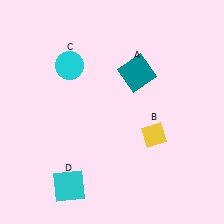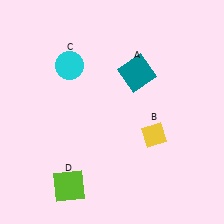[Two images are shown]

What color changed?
The square (D) changed from cyan in Image 1 to lime in Image 2.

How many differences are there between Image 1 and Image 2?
There is 1 difference between the two images.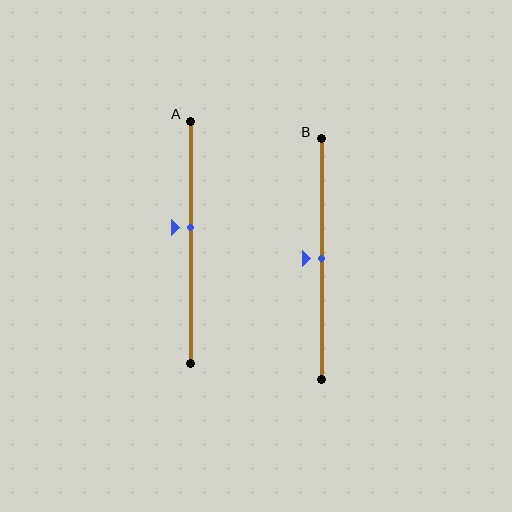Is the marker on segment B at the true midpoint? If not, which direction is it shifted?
Yes, the marker on segment B is at the true midpoint.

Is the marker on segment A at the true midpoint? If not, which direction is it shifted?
No, the marker on segment A is shifted upward by about 6% of the segment length.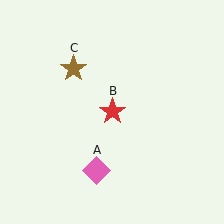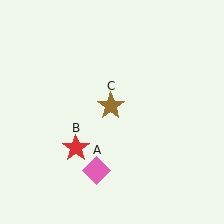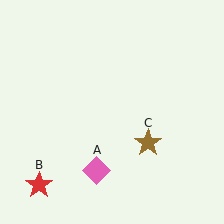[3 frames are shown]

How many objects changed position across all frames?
2 objects changed position: red star (object B), brown star (object C).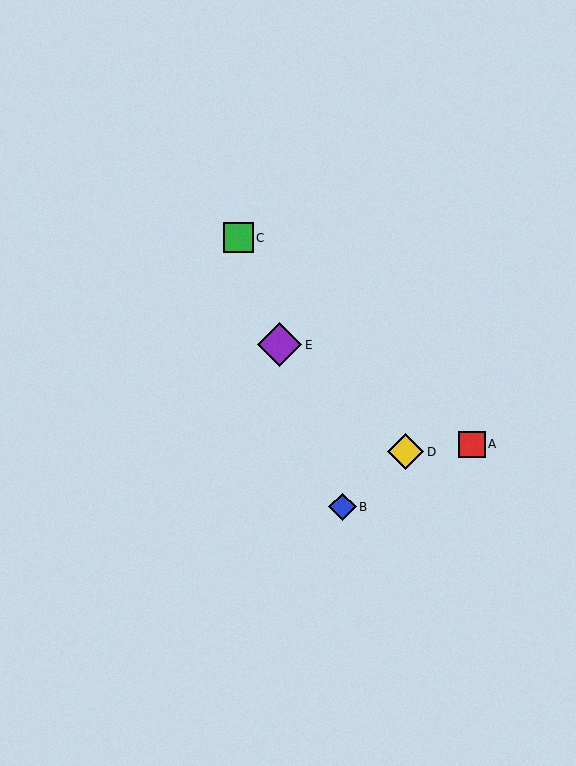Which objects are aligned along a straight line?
Objects B, C, E are aligned along a straight line.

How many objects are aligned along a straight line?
3 objects (B, C, E) are aligned along a straight line.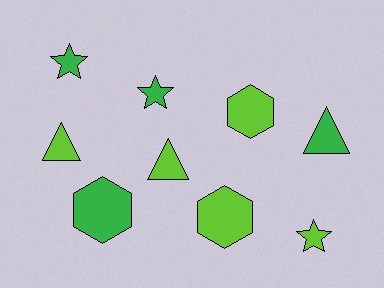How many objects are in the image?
There are 9 objects.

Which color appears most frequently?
Lime, with 5 objects.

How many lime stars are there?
There is 1 lime star.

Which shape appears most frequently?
Hexagon, with 3 objects.